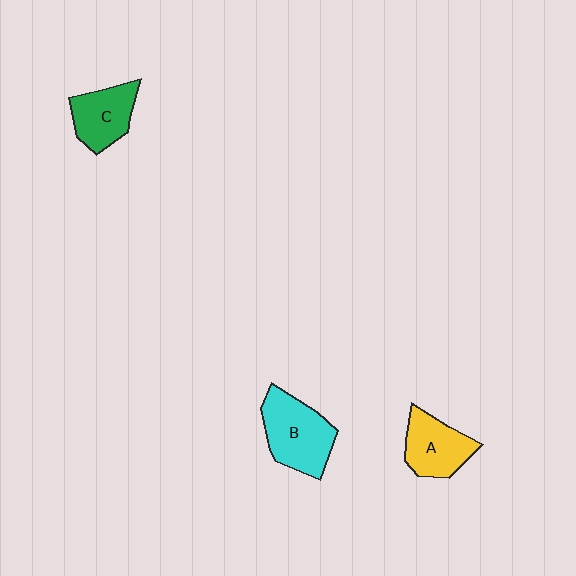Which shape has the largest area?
Shape B (cyan).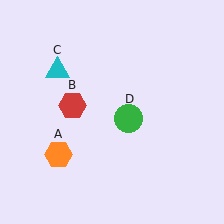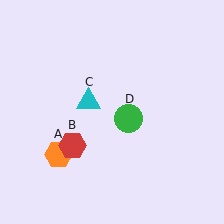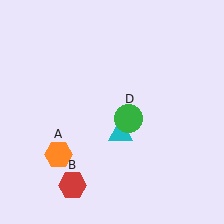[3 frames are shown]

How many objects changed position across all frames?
2 objects changed position: red hexagon (object B), cyan triangle (object C).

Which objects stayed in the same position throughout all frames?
Orange hexagon (object A) and green circle (object D) remained stationary.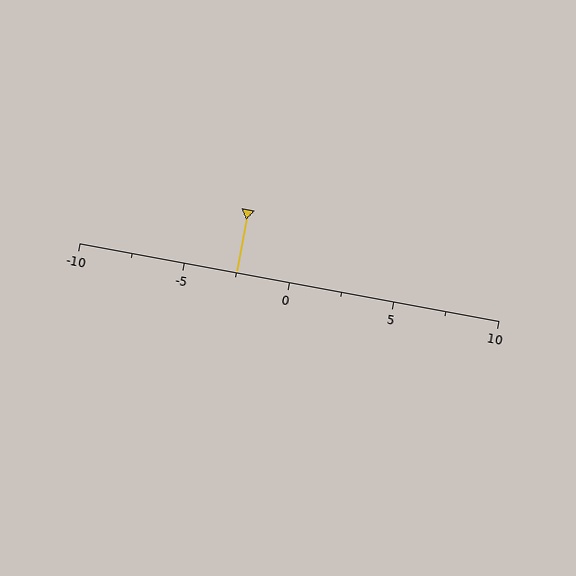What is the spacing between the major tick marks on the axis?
The major ticks are spaced 5 apart.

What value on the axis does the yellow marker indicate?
The marker indicates approximately -2.5.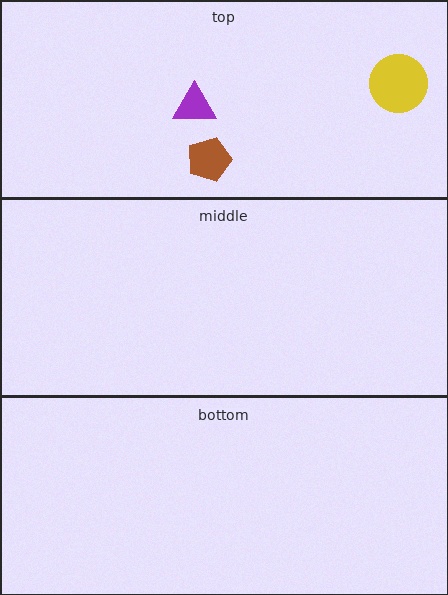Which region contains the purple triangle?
The top region.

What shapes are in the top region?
The brown pentagon, the yellow circle, the purple triangle.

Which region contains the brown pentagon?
The top region.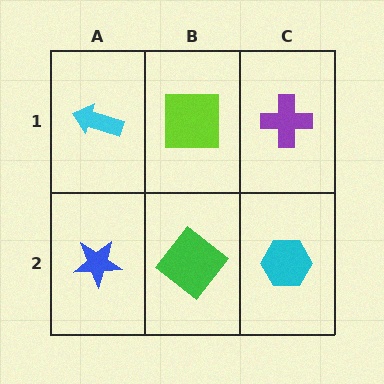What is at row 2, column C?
A cyan hexagon.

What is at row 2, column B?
A green diamond.